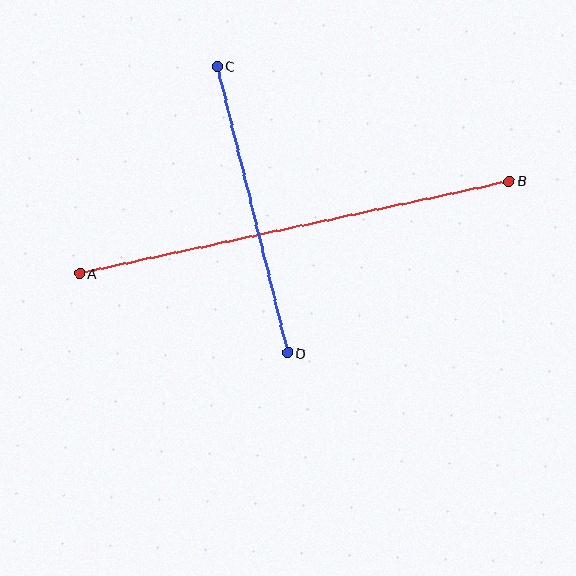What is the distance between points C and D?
The distance is approximately 295 pixels.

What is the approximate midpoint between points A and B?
The midpoint is at approximately (294, 227) pixels.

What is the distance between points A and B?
The distance is approximately 439 pixels.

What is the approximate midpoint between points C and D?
The midpoint is at approximately (252, 210) pixels.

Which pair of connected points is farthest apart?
Points A and B are farthest apart.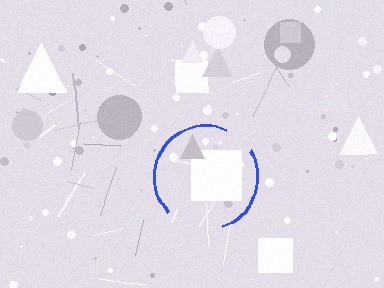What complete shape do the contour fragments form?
The contour fragments form a circle.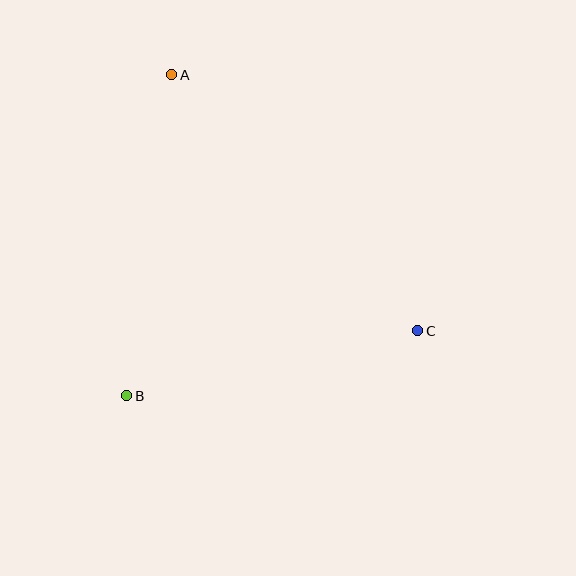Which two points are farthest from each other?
Points A and C are farthest from each other.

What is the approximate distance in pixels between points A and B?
The distance between A and B is approximately 324 pixels.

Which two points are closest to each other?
Points B and C are closest to each other.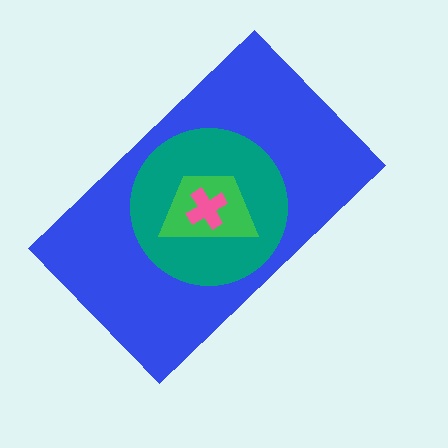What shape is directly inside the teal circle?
The green trapezoid.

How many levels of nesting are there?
4.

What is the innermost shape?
The pink cross.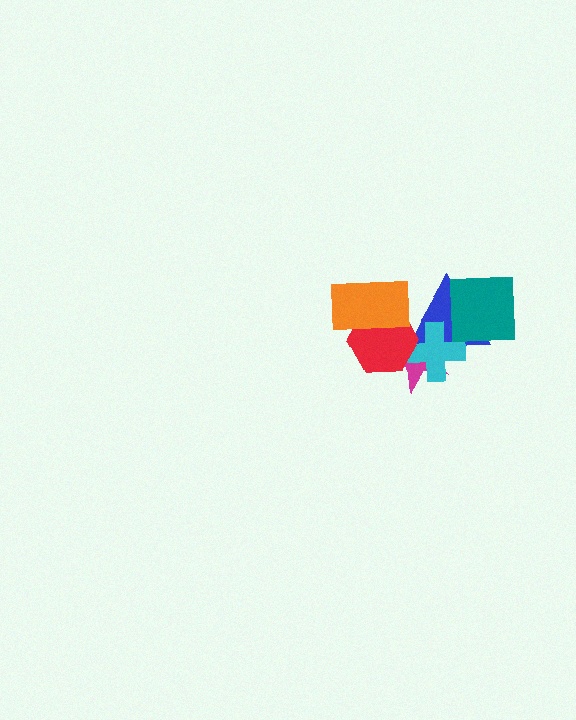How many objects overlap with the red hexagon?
4 objects overlap with the red hexagon.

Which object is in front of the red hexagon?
The orange rectangle is in front of the red hexagon.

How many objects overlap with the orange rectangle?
1 object overlaps with the orange rectangle.